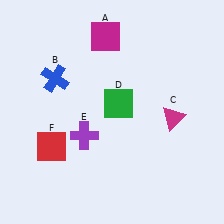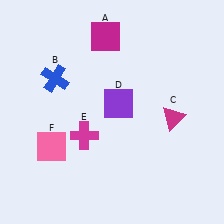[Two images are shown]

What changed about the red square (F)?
In Image 1, F is red. In Image 2, it changed to pink.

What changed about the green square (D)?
In Image 1, D is green. In Image 2, it changed to purple.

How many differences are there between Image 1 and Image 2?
There are 3 differences between the two images.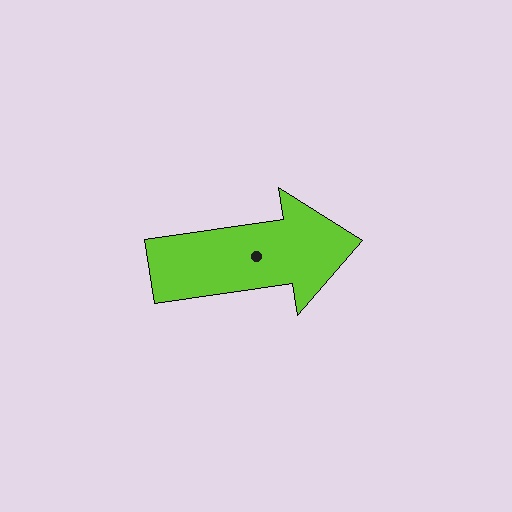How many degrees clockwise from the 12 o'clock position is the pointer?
Approximately 82 degrees.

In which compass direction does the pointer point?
East.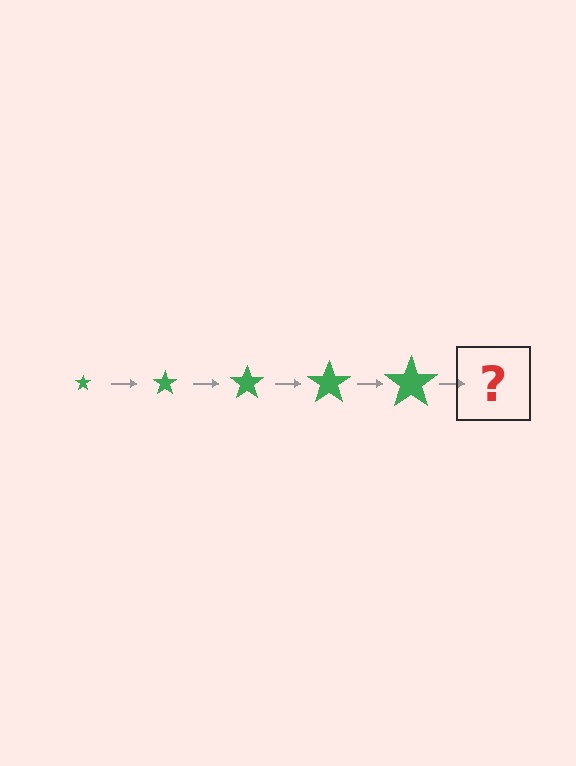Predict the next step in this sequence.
The next step is a green star, larger than the previous one.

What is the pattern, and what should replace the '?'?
The pattern is that the star gets progressively larger each step. The '?' should be a green star, larger than the previous one.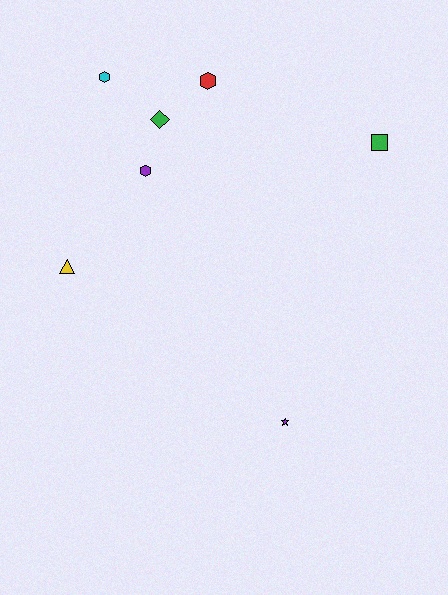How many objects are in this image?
There are 7 objects.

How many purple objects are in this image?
There are 2 purple objects.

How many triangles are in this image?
There is 1 triangle.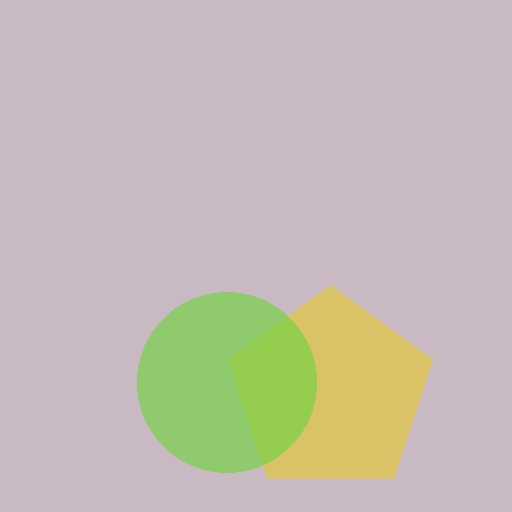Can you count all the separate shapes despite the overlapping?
Yes, there are 2 separate shapes.